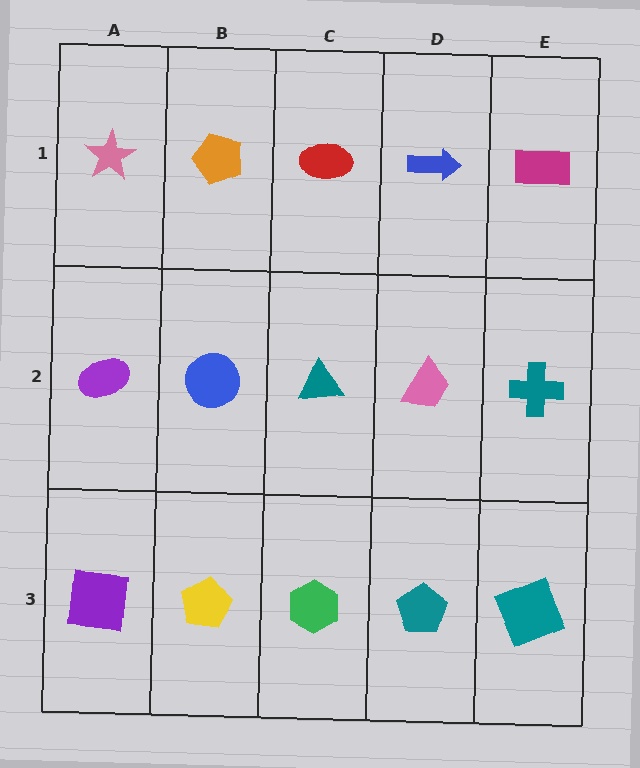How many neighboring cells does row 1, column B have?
3.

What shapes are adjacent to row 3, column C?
A teal triangle (row 2, column C), a yellow pentagon (row 3, column B), a teal pentagon (row 3, column D).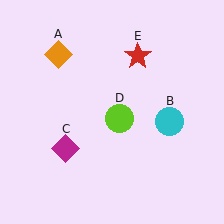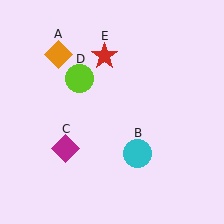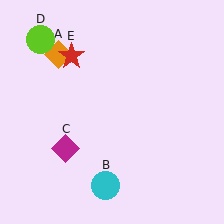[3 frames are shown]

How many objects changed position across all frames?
3 objects changed position: cyan circle (object B), lime circle (object D), red star (object E).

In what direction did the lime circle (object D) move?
The lime circle (object D) moved up and to the left.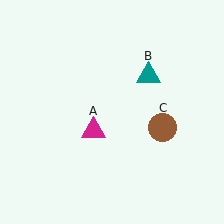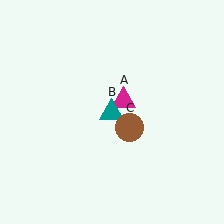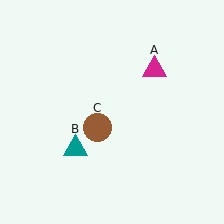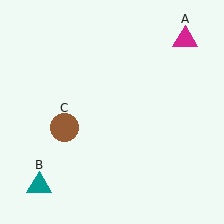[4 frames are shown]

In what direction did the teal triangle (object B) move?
The teal triangle (object B) moved down and to the left.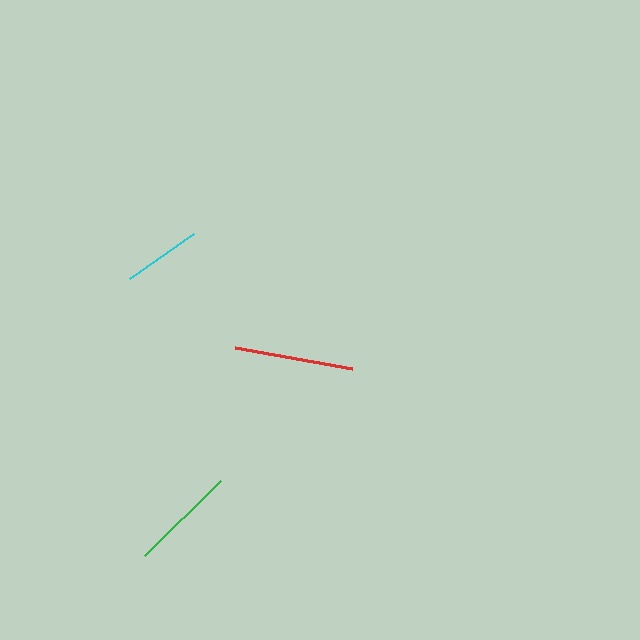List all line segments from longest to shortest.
From longest to shortest: red, green, cyan.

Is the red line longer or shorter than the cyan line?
The red line is longer than the cyan line.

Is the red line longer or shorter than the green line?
The red line is longer than the green line.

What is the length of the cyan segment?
The cyan segment is approximately 78 pixels long.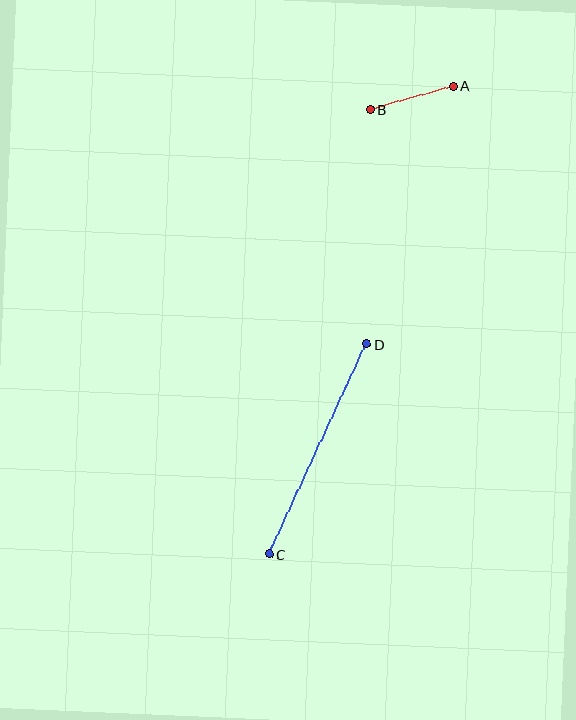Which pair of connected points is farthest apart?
Points C and D are farthest apart.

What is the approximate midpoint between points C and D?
The midpoint is at approximately (318, 449) pixels.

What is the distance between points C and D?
The distance is approximately 232 pixels.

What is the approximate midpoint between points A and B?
The midpoint is at approximately (412, 98) pixels.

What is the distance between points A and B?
The distance is approximately 86 pixels.